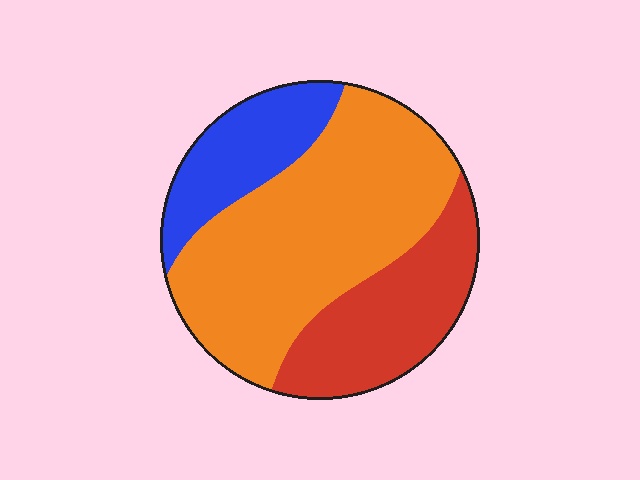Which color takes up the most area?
Orange, at roughly 55%.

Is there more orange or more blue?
Orange.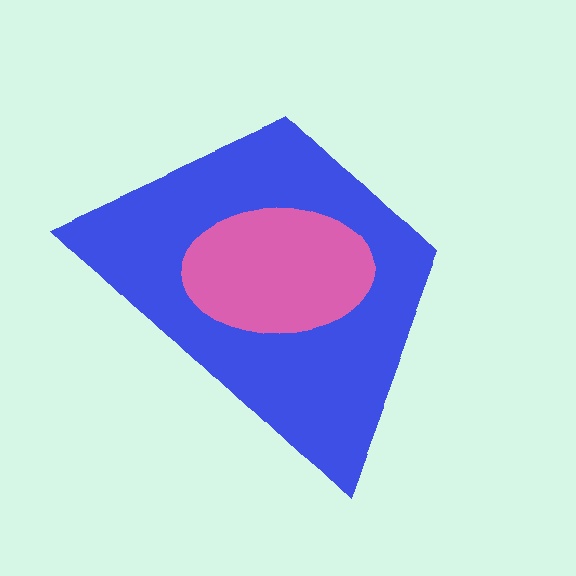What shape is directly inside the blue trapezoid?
The pink ellipse.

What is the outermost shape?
The blue trapezoid.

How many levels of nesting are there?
2.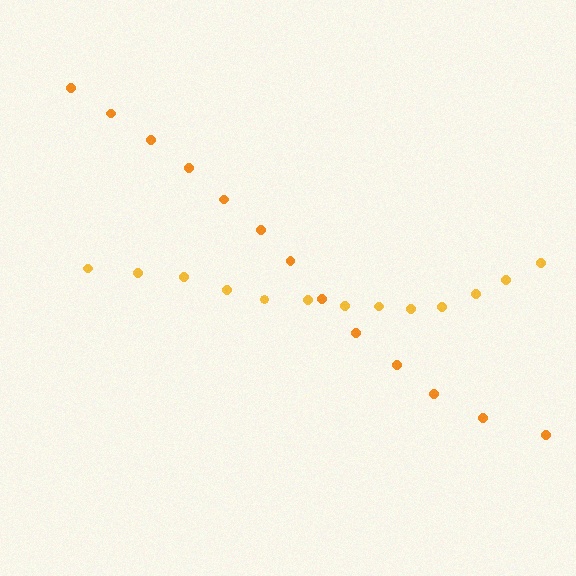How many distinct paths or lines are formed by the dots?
There are 2 distinct paths.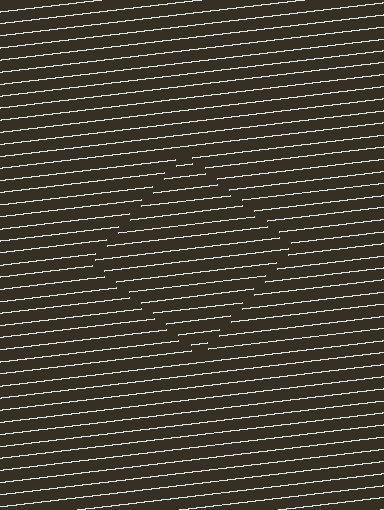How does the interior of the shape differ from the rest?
The interior of the shape contains the same grating, shifted by half a period — the contour is defined by the phase discontinuity where line-ends from the inner and outer gratings abut.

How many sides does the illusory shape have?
4 sides — the line-ends trace a square.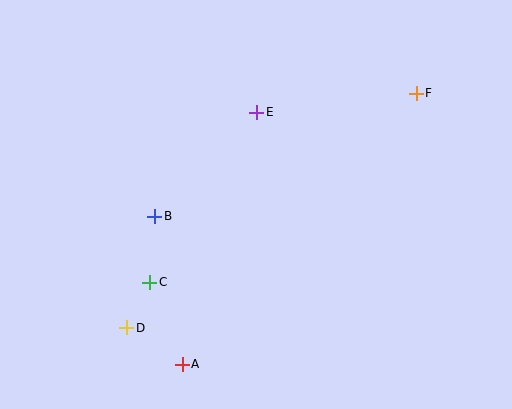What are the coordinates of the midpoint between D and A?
The midpoint between D and A is at (154, 346).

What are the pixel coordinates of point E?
Point E is at (257, 112).